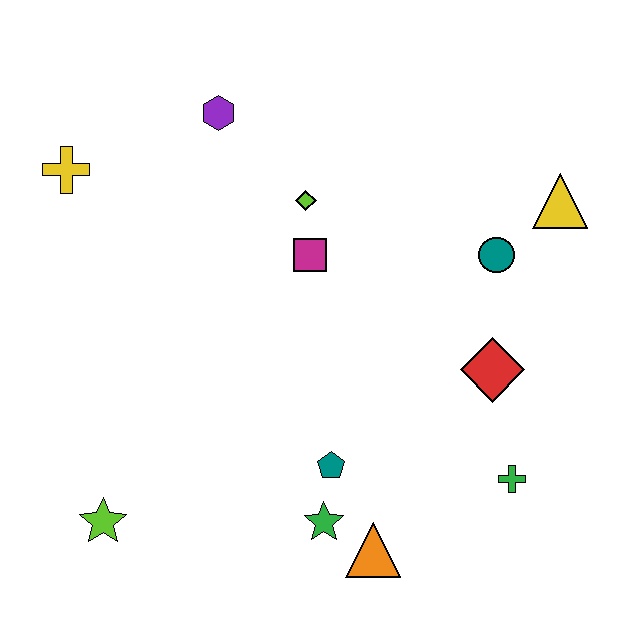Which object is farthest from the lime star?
The yellow triangle is farthest from the lime star.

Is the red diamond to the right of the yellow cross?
Yes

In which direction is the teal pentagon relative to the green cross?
The teal pentagon is to the left of the green cross.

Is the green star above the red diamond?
No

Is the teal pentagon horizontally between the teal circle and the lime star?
Yes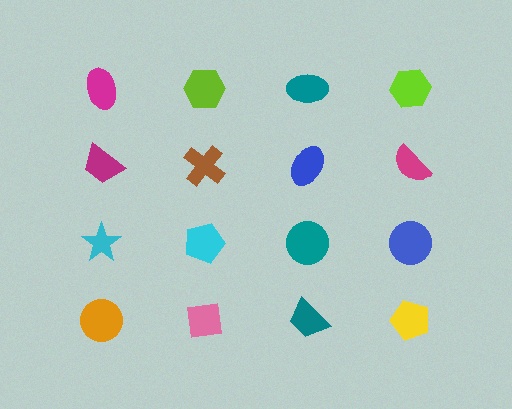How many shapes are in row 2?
4 shapes.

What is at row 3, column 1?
A cyan star.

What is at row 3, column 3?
A teal circle.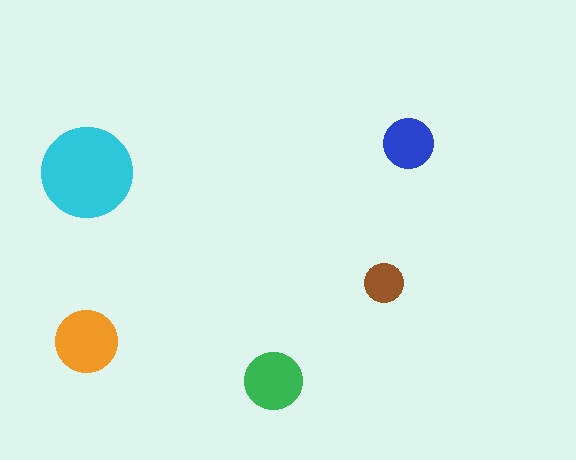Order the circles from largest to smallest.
the cyan one, the orange one, the green one, the blue one, the brown one.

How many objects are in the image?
There are 5 objects in the image.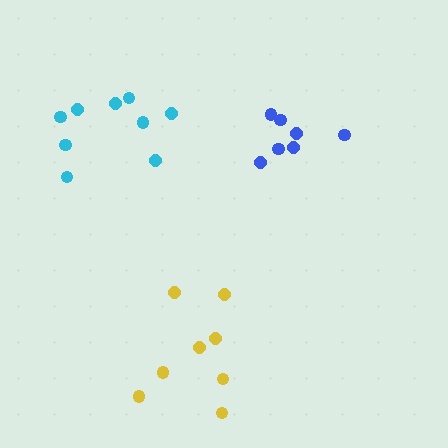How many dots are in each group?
Group 1: 8 dots, Group 2: 9 dots, Group 3: 7 dots (24 total).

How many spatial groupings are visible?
There are 3 spatial groupings.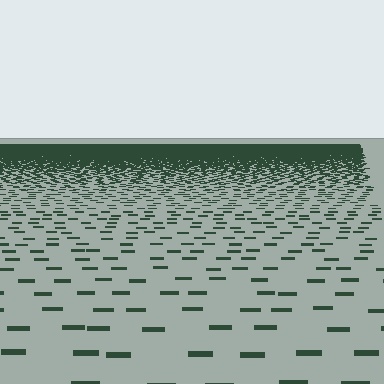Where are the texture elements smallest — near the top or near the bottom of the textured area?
Near the top.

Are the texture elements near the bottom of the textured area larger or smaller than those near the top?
Larger. Near the bottom, elements are closer to the viewer and appear at a bigger on-screen size.